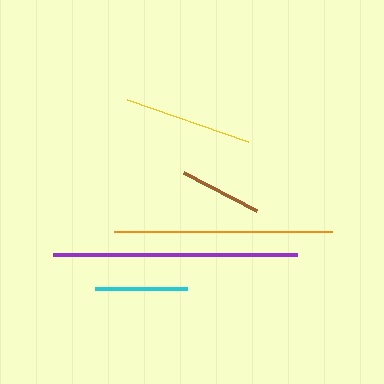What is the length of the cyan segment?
The cyan segment is approximately 91 pixels long.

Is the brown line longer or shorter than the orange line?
The orange line is longer than the brown line.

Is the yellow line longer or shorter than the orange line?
The orange line is longer than the yellow line.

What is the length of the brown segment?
The brown segment is approximately 83 pixels long.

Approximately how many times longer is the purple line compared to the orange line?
The purple line is approximately 1.1 times the length of the orange line.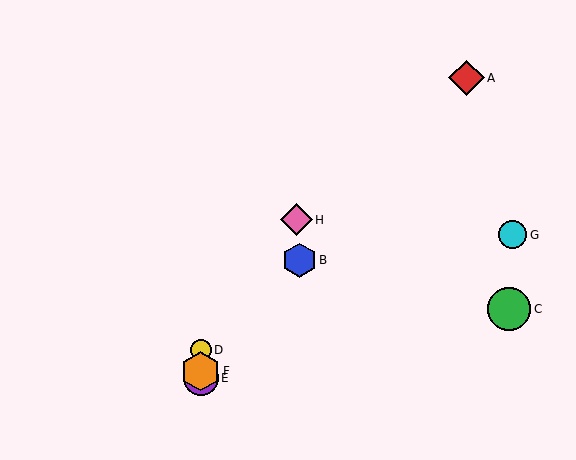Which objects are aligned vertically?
Objects D, E, F are aligned vertically.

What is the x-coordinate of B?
Object B is at x≈299.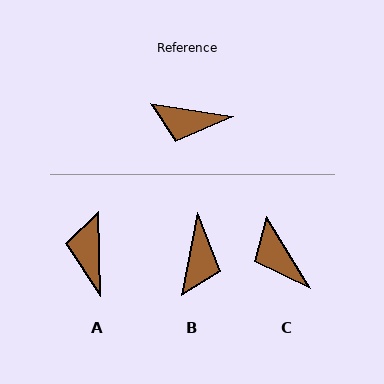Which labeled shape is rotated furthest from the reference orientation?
B, about 88 degrees away.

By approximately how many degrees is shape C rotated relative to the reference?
Approximately 49 degrees clockwise.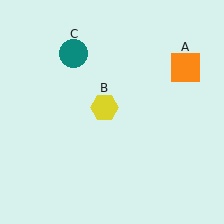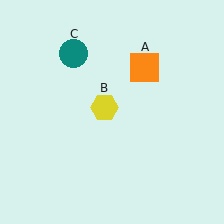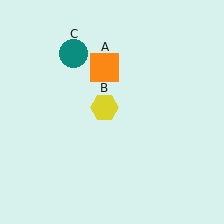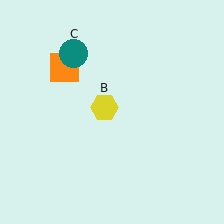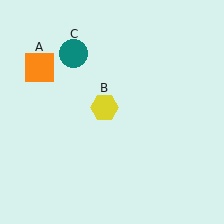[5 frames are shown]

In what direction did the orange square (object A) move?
The orange square (object A) moved left.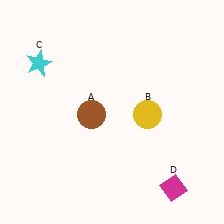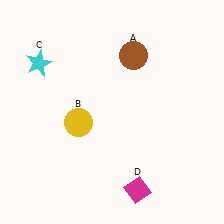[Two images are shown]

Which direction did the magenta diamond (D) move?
The magenta diamond (D) moved left.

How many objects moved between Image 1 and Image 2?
3 objects moved between the two images.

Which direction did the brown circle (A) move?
The brown circle (A) moved up.